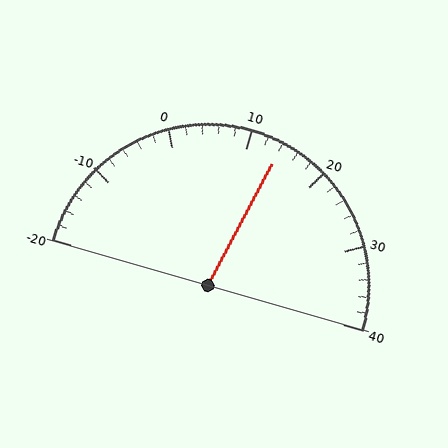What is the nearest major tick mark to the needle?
The nearest major tick mark is 10.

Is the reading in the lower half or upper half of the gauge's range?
The reading is in the upper half of the range (-20 to 40).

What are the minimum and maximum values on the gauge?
The gauge ranges from -20 to 40.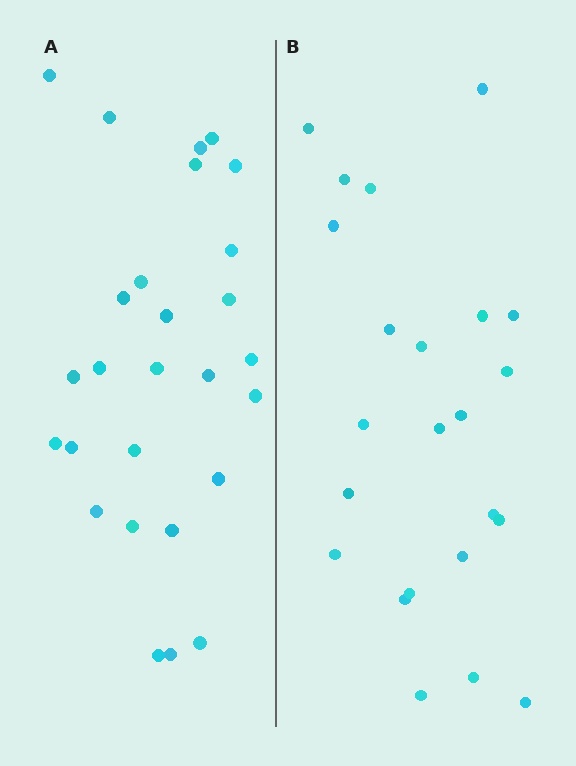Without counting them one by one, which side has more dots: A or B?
Region A (the left region) has more dots.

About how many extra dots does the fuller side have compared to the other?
Region A has about 4 more dots than region B.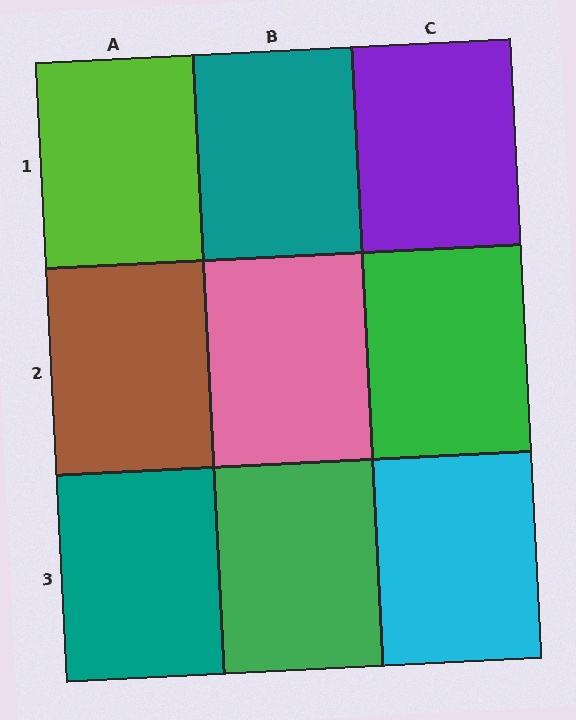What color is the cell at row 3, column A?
Teal.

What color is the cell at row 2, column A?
Brown.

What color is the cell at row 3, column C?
Cyan.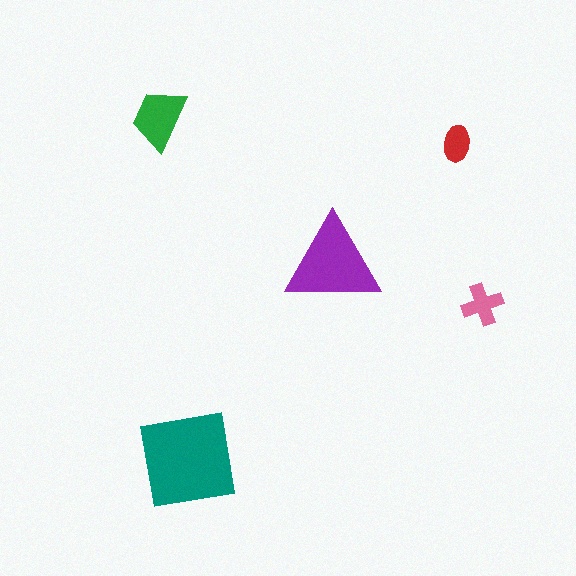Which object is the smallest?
The red ellipse.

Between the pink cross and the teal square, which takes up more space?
The teal square.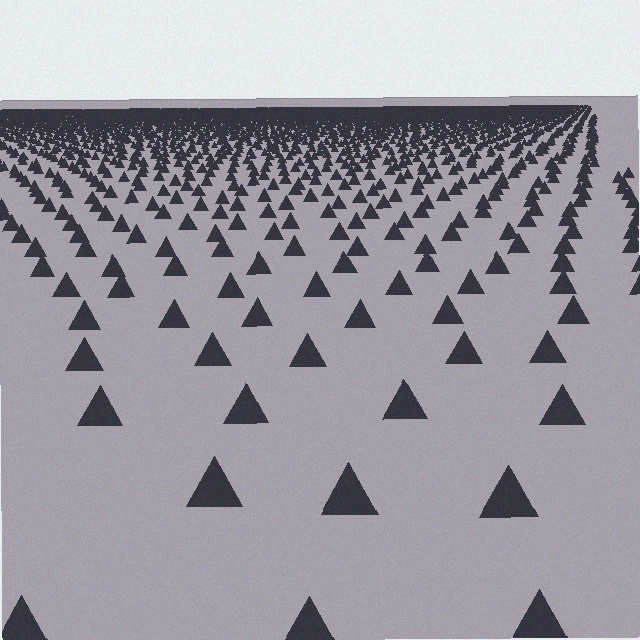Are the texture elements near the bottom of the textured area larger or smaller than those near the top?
Larger. Near the bottom, elements are closer to the viewer and appear at a bigger on-screen size.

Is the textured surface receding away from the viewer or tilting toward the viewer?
The surface is receding away from the viewer. Texture elements get smaller and denser toward the top.